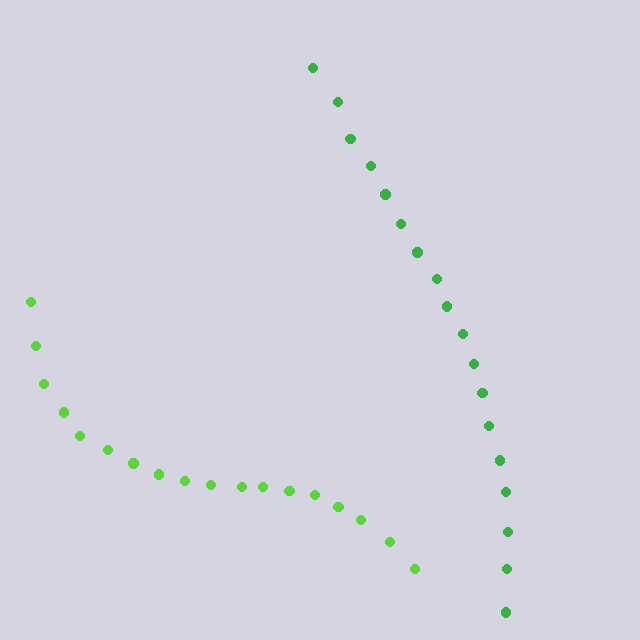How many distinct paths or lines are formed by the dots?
There are 2 distinct paths.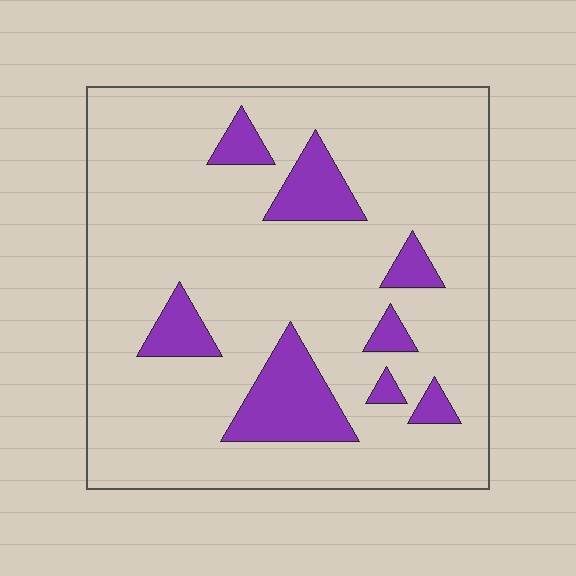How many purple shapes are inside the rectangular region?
8.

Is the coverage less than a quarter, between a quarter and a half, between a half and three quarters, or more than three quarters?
Less than a quarter.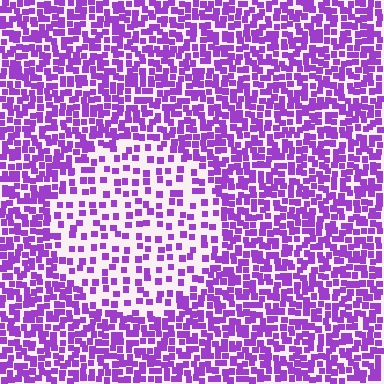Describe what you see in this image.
The image contains small purple elements arranged at two different densities. A circle-shaped region is visible where the elements are less densely packed than the surrounding area.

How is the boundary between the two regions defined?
The boundary is defined by a change in element density (approximately 2.2x ratio). All elements are the same color, size, and shape.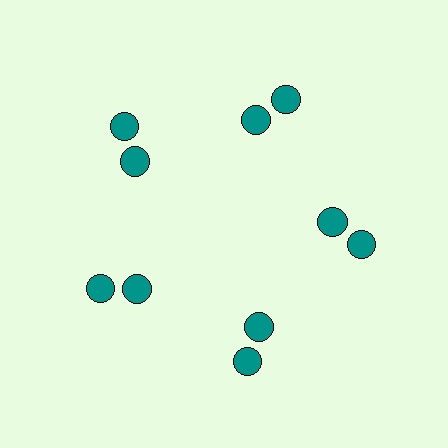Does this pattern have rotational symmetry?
Yes, this pattern has 5-fold rotational symmetry. It looks the same after rotating 72 degrees around the center.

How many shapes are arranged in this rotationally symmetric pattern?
There are 10 shapes, arranged in 5 groups of 2.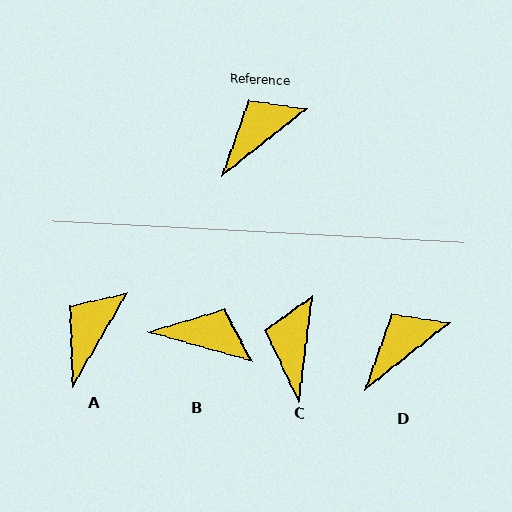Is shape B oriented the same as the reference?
No, it is off by about 54 degrees.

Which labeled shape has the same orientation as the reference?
D.